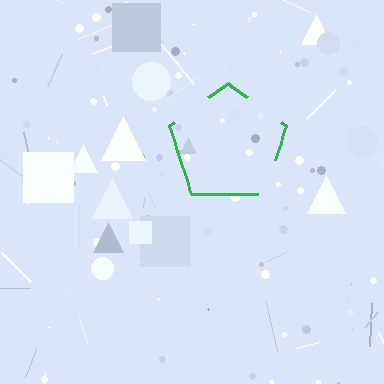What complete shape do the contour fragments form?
The contour fragments form a pentagon.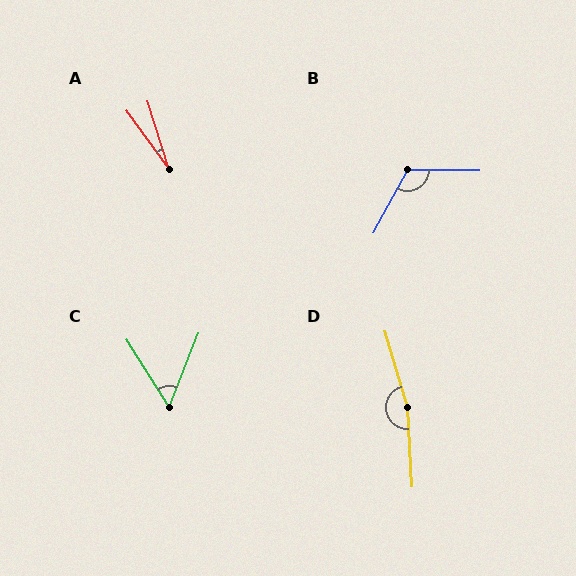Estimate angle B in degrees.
Approximately 118 degrees.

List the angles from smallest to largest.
A (19°), C (54°), B (118°), D (167°).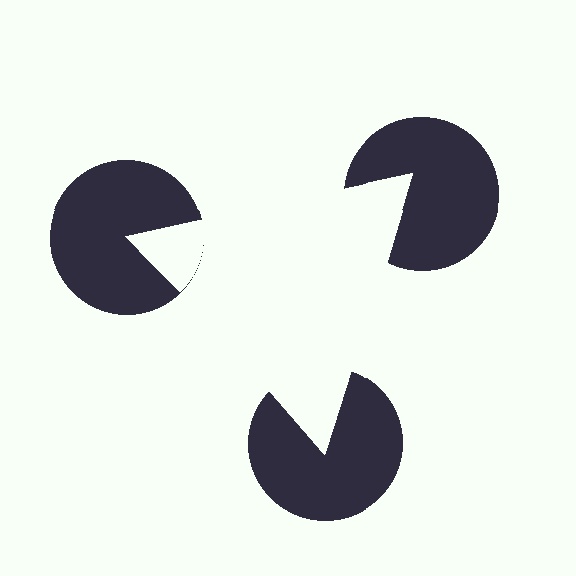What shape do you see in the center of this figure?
An illusory triangle — its edges are inferred from the aligned wedge cuts in the pac-man discs, not physically drawn.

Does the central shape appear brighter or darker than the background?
It typically appears slightly brighter than the background, even though no actual brightness change is drawn.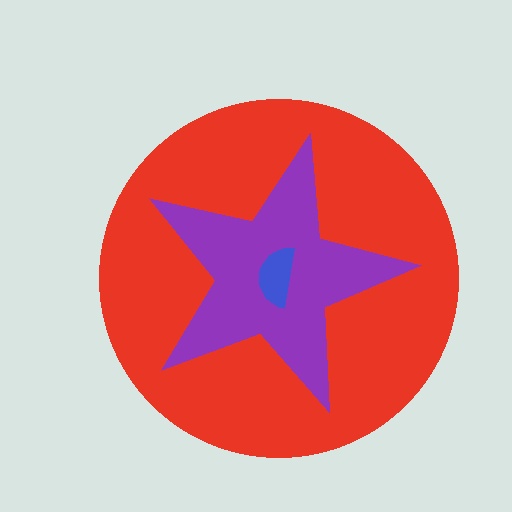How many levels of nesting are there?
3.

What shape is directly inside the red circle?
The purple star.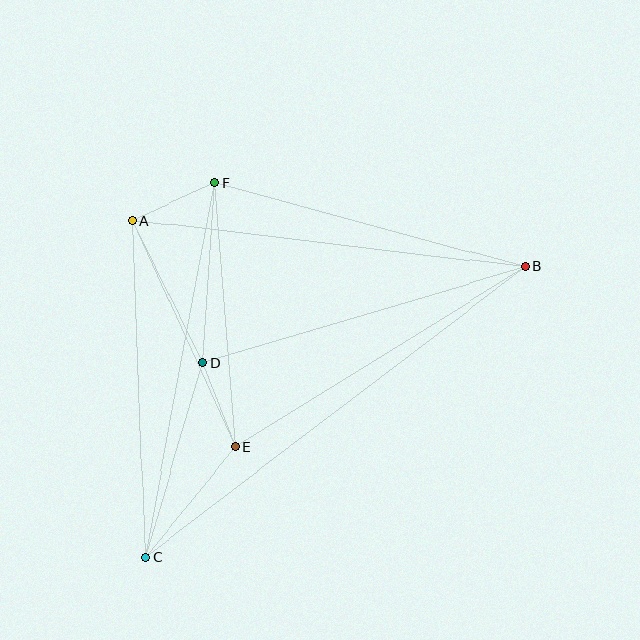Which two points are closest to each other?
Points A and F are closest to each other.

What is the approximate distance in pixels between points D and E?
The distance between D and E is approximately 90 pixels.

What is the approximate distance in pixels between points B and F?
The distance between B and F is approximately 322 pixels.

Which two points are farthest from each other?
Points B and C are farthest from each other.